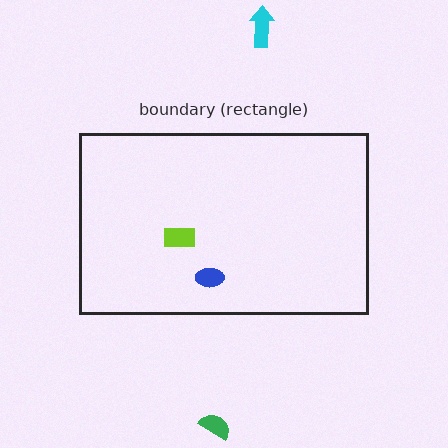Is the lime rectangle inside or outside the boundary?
Inside.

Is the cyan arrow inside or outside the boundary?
Outside.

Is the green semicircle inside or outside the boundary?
Outside.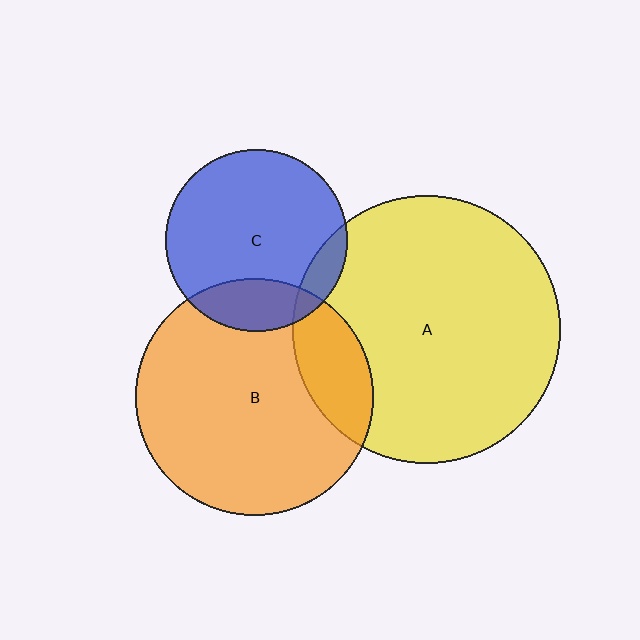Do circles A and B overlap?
Yes.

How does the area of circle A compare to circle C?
Approximately 2.2 times.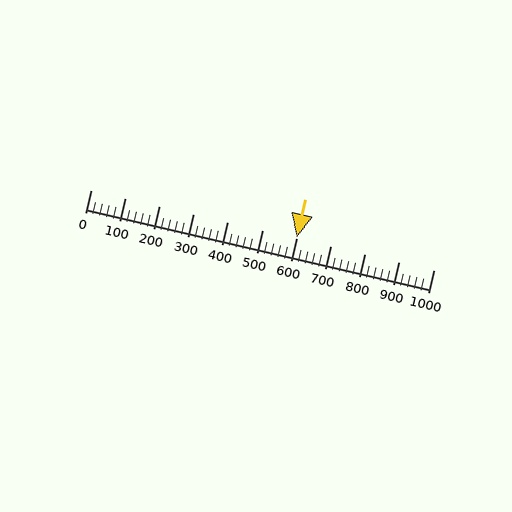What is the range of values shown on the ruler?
The ruler shows values from 0 to 1000.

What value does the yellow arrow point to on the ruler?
The yellow arrow points to approximately 600.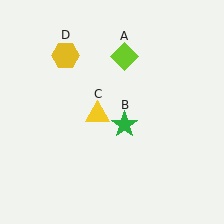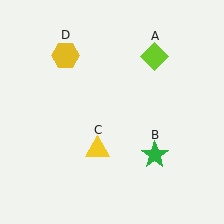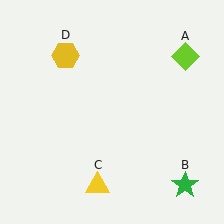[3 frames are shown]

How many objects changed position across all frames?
3 objects changed position: lime diamond (object A), green star (object B), yellow triangle (object C).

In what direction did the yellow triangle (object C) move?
The yellow triangle (object C) moved down.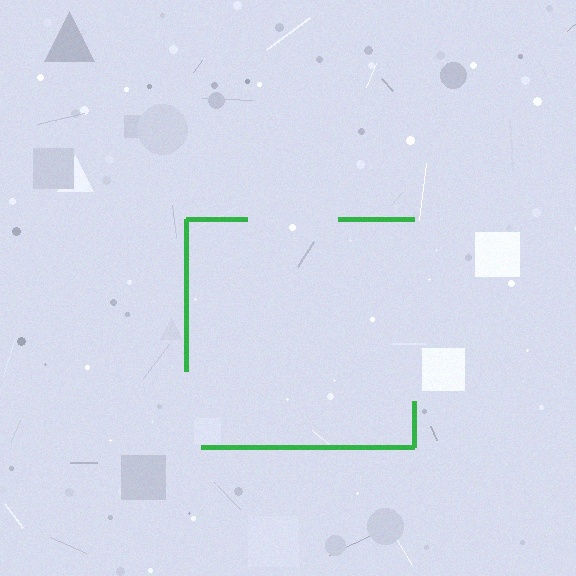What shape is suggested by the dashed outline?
The dashed outline suggests a square.